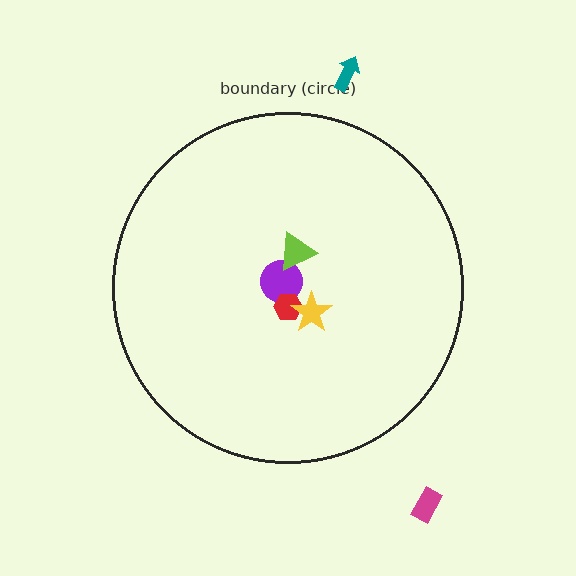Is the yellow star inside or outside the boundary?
Inside.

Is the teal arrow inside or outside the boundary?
Outside.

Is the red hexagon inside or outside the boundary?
Inside.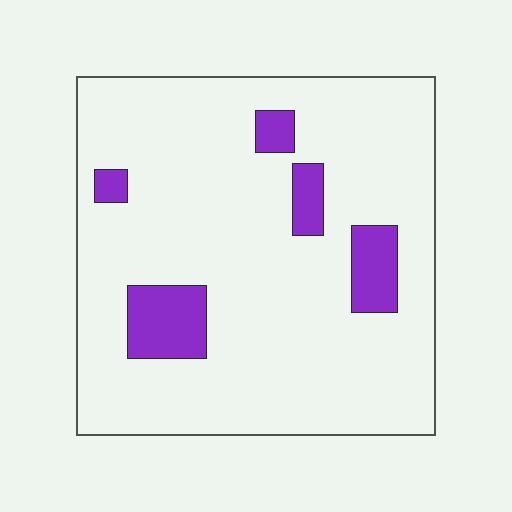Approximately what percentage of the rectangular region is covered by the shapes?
Approximately 10%.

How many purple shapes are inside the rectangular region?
5.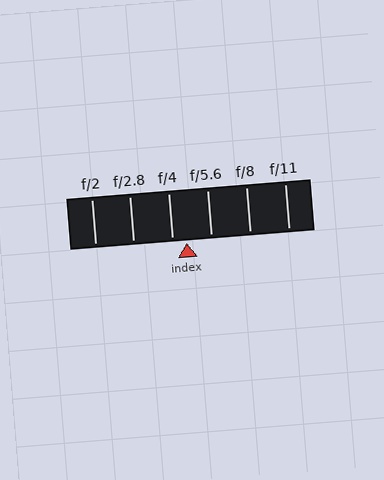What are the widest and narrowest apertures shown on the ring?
The widest aperture shown is f/2 and the narrowest is f/11.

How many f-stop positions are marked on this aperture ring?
There are 6 f-stop positions marked.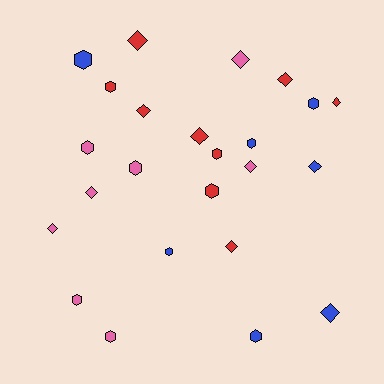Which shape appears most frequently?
Hexagon, with 12 objects.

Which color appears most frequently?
Red, with 9 objects.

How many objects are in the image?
There are 24 objects.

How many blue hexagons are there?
There are 5 blue hexagons.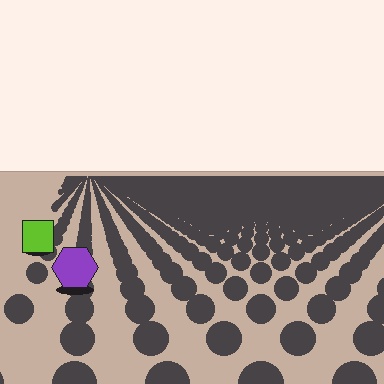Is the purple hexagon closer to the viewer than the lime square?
Yes. The purple hexagon is closer — you can tell from the texture gradient: the ground texture is coarser near it.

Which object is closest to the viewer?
The purple hexagon is closest. The texture marks near it are larger and more spread out.